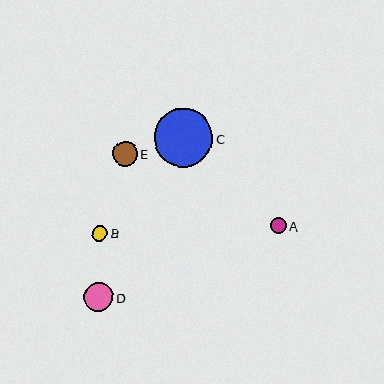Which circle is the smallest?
Circle B is the smallest with a size of approximately 15 pixels.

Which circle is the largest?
Circle C is the largest with a size of approximately 59 pixels.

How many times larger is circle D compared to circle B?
Circle D is approximately 1.9 times the size of circle B.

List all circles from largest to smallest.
From largest to smallest: C, D, E, A, B.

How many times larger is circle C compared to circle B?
Circle C is approximately 3.8 times the size of circle B.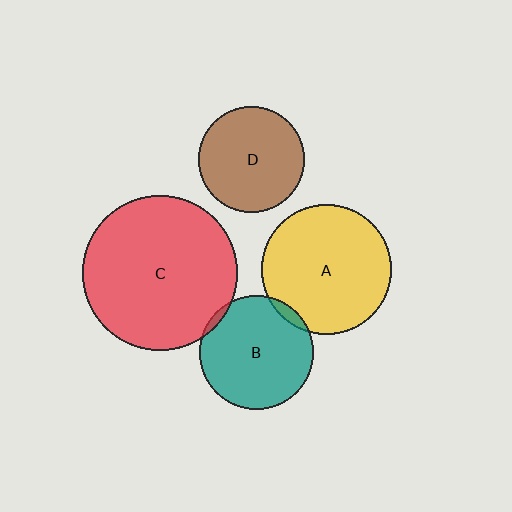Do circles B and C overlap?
Yes.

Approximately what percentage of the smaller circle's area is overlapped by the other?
Approximately 5%.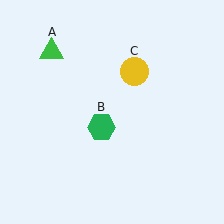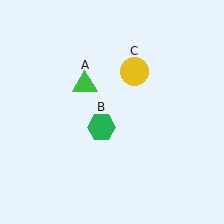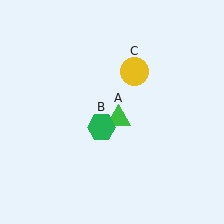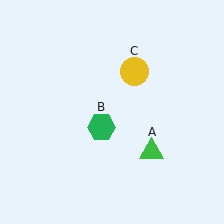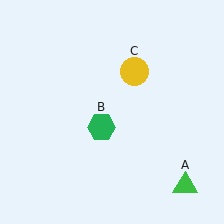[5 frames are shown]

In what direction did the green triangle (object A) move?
The green triangle (object A) moved down and to the right.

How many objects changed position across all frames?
1 object changed position: green triangle (object A).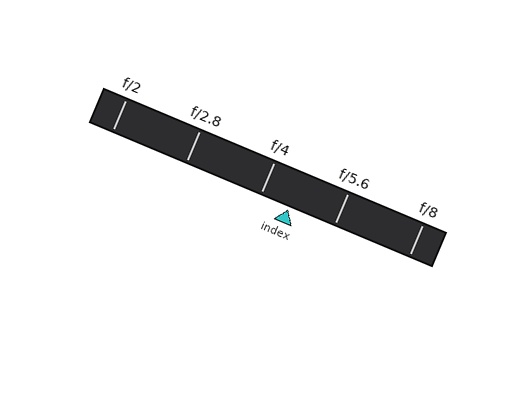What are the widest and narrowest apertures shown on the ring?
The widest aperture shown is f/2 and the narrowest is f/8.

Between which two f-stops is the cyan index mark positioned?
The index mark is between f/4 and f/5.6.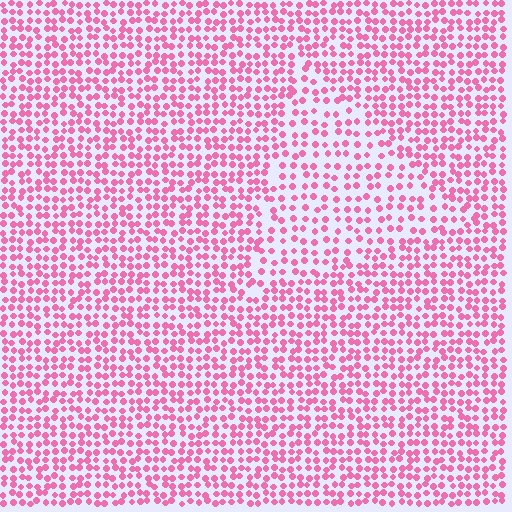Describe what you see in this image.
The image contains small pink elements arranged at two different densities. A triangle-shaped region is visible where the elements are less densely packed than the surrounding area.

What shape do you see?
I see a triangle.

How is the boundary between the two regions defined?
The boundary is defined by a change in element density (approximately 1.6x ratio). All elements are the same color, size, and shape.